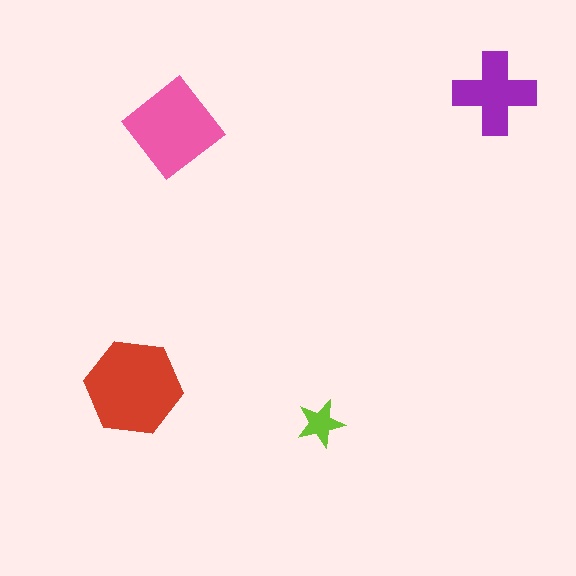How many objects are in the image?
There are 4 objects in the image.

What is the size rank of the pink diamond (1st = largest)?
2nd.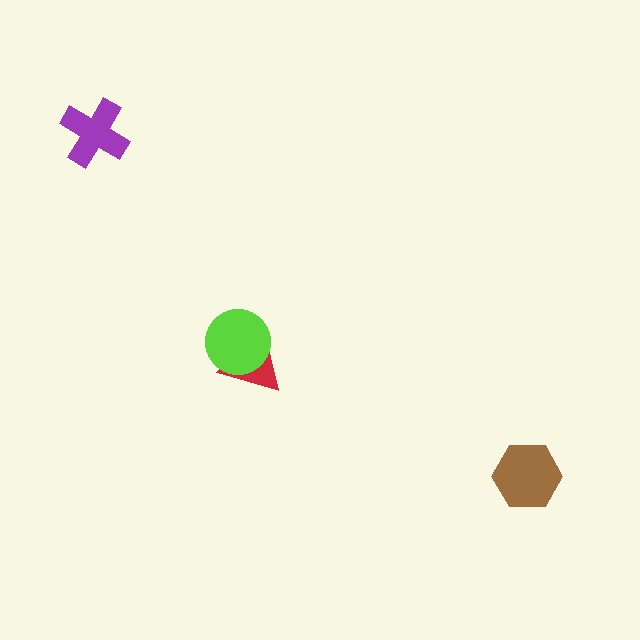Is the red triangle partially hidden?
Yes, it is partially covered by another shape.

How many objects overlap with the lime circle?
1 object overlaps with the lime circle.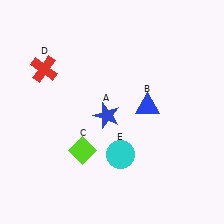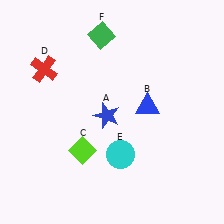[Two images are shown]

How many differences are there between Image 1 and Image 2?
There is 1 difference between the two images.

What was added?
A green diamond (F) was added in Image 2.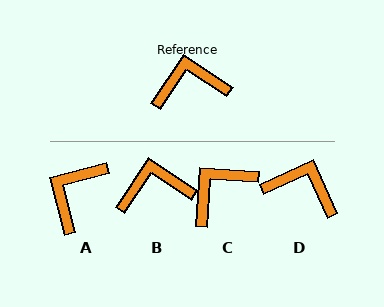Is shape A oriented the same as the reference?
No, it is off by about 48 degrees.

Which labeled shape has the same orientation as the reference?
B.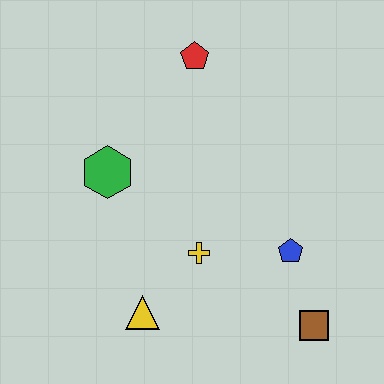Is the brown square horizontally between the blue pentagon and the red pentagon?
No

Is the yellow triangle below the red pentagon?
Yes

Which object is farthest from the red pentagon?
The brown square is farthest from the red pentagon.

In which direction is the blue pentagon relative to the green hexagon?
The blue pentagon is to the right of the green hexagon.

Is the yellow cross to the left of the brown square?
Yes